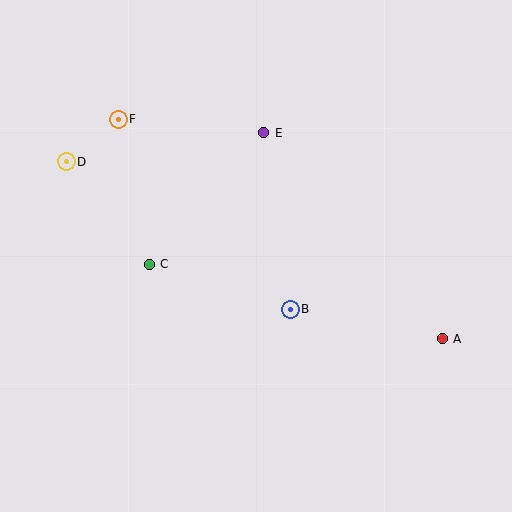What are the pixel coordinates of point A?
Point A is at (442, 339).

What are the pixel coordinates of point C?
Point C is at (149, 264).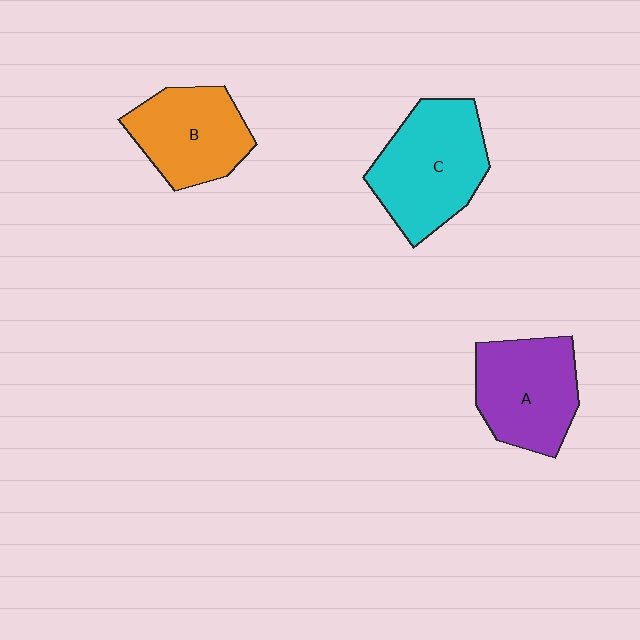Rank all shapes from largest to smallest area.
From largest to smallest: C (cyan), A (purple), B (orange).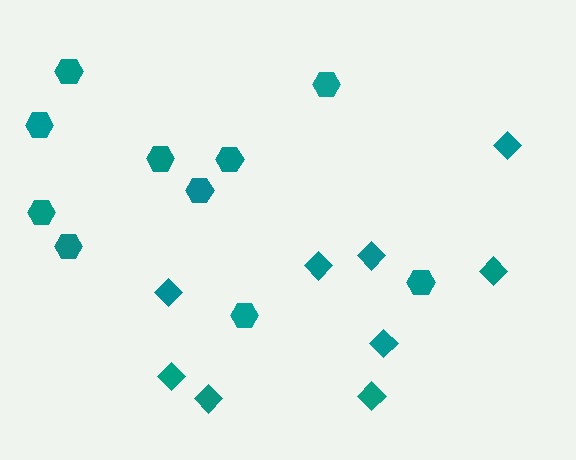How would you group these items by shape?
There are 2 groups: one group of diamonds (9) and one group of hexagons (10).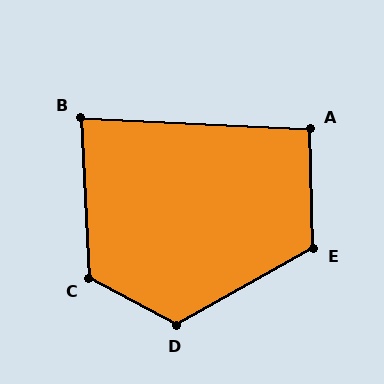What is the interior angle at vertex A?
Approximately 94 degrees (approximately right).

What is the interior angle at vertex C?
Approximately 122 degrees (obtuse).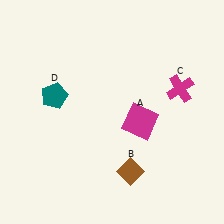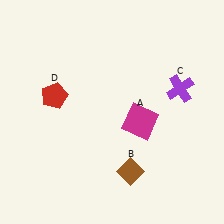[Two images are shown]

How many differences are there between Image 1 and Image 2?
There are 2 differences between the two images.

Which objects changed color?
C changed from magenta to purple. D changed from teal to red.